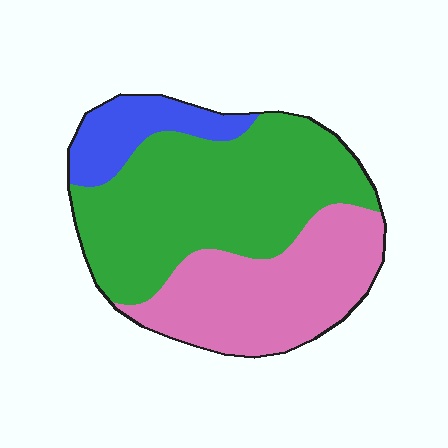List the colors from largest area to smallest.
From largest to smallest: green, pink, blue.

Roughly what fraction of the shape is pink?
Pink takes up about one third (1/3) of the shape.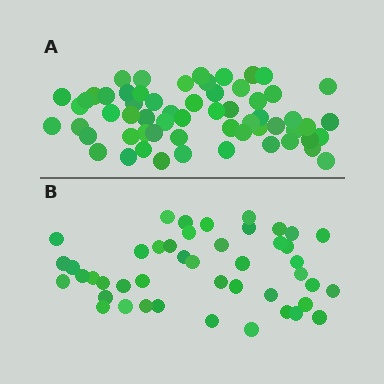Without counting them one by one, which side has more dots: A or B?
Region A (the top region) has more dots.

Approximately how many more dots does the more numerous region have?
Region A has approximately 15 more dots than region B.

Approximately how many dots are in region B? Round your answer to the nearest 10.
About 40 dots. (The exact count is 45, which rounds to 40.)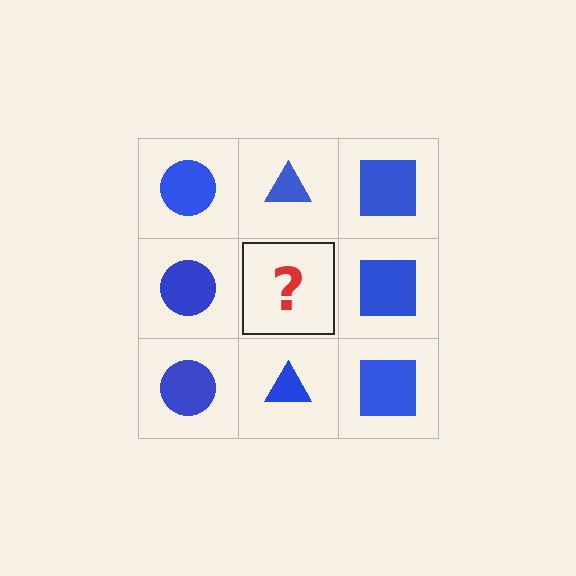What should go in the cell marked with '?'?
The missing cell should contain a blue triangle.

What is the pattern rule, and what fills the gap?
The rule is that each column has a consistent shape. The gap should be filled with a blue triangle.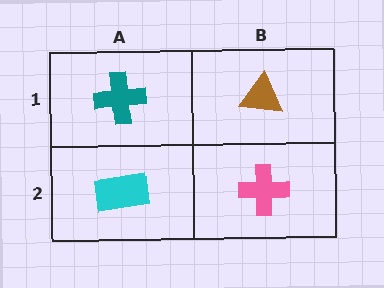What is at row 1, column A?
A teal cross.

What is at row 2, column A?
A cyan rectangle.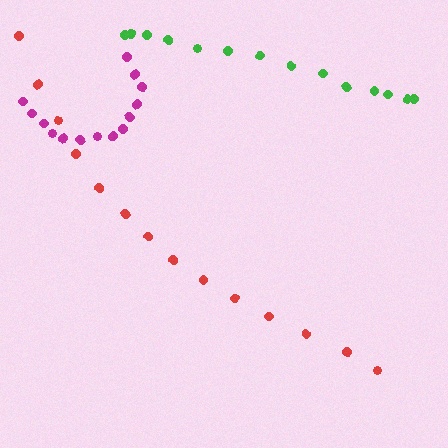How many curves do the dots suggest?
There are 3 distinct paths.